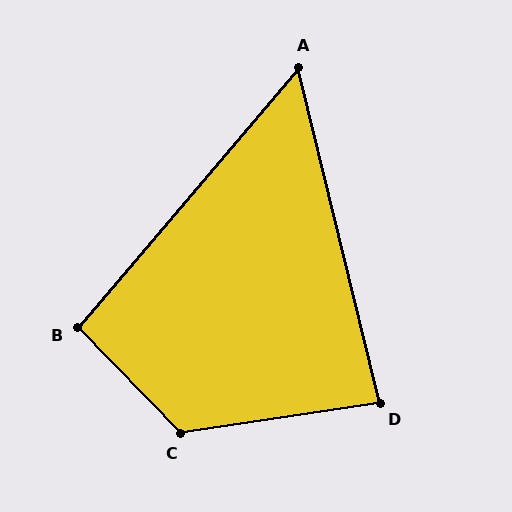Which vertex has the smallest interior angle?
A, at approximately 54 degrees.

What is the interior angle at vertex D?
Approximately 85 degrees (acute).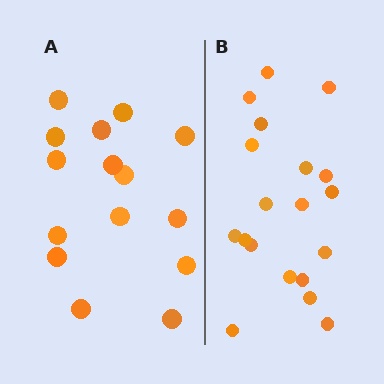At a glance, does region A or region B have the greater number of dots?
Region B (the right region) has more dots.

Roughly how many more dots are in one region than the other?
Region B has about 4 more dots than region A.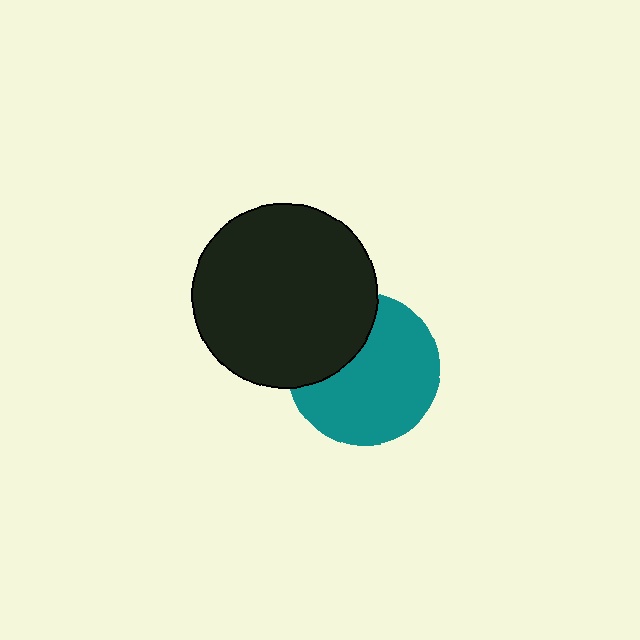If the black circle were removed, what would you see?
You would see the complete teal circle.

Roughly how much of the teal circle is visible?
Most of it is visible (roughly 70%).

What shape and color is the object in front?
The object in front is a black circle.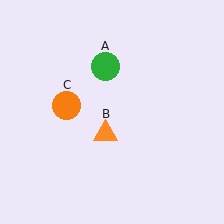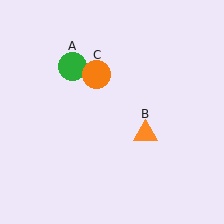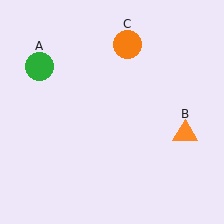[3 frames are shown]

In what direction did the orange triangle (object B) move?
The orange triangle (object B) moved right.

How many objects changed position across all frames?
3 objects changed position: green circle (object A), orange triangle (object B), orange circle (object C).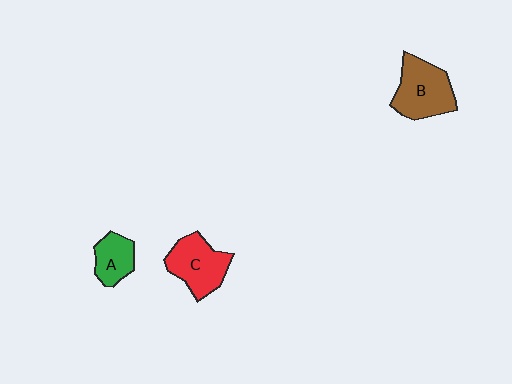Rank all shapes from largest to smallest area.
From largest to smallest: B (brown), C (red), A (green).